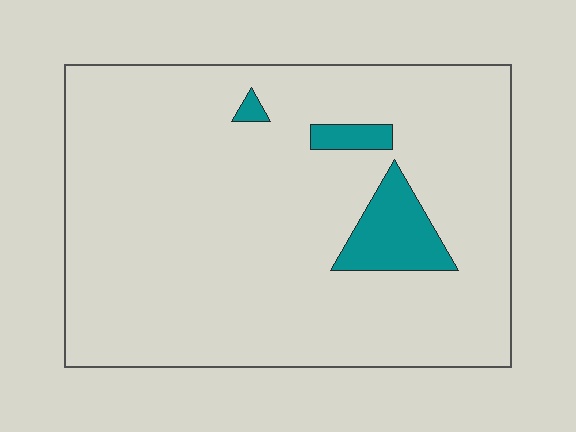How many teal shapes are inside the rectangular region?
3.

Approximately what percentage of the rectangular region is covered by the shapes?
Approximately 5%.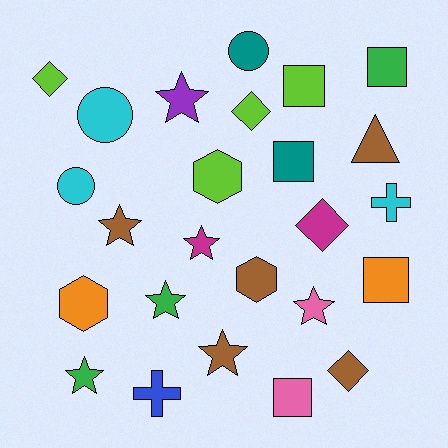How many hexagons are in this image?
There are 3 hexagons.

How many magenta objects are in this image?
There are 2 magenta objects.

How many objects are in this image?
There are 25 objects.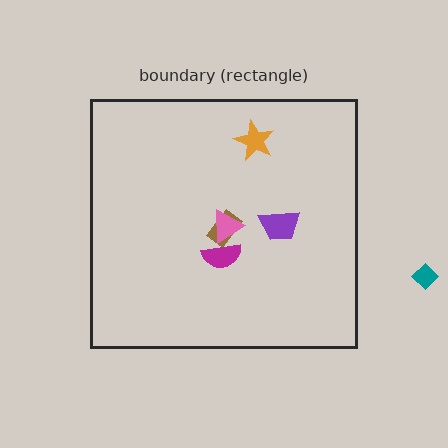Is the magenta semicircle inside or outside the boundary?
Inside.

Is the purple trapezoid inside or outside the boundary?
Inside.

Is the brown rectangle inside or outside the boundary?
Inside.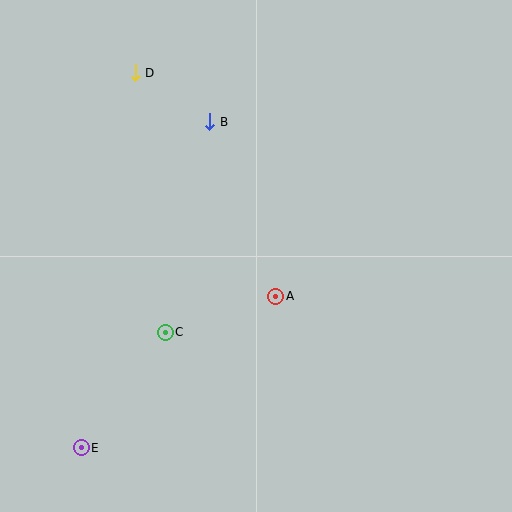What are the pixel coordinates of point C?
Point C is at (165, 332).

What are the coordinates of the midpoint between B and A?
The midpoint between B and A is at (243, 209).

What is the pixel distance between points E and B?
The distance between E and B is 351 pixels.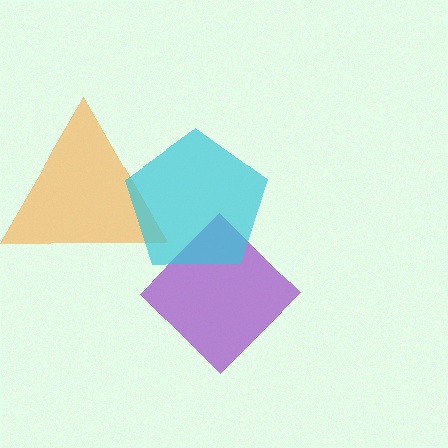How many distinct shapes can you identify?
There are 3 distinct shapes: a purple diamond, an orange triangle, a cyan pentagon.